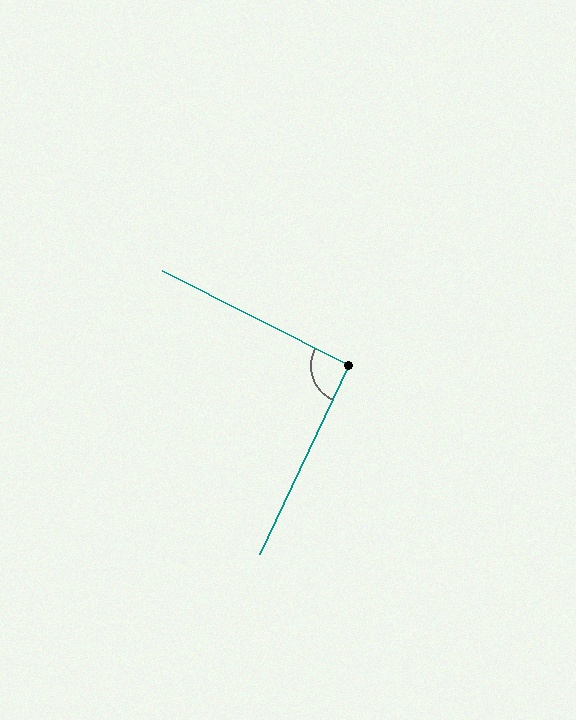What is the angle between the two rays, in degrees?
Approximately 92 degrees.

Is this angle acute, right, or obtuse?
It is approximately a right angle.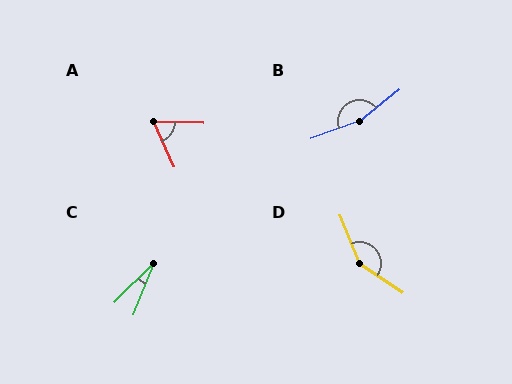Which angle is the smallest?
C, at approximately 24 degrees.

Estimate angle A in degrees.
Approximately 65 degrees.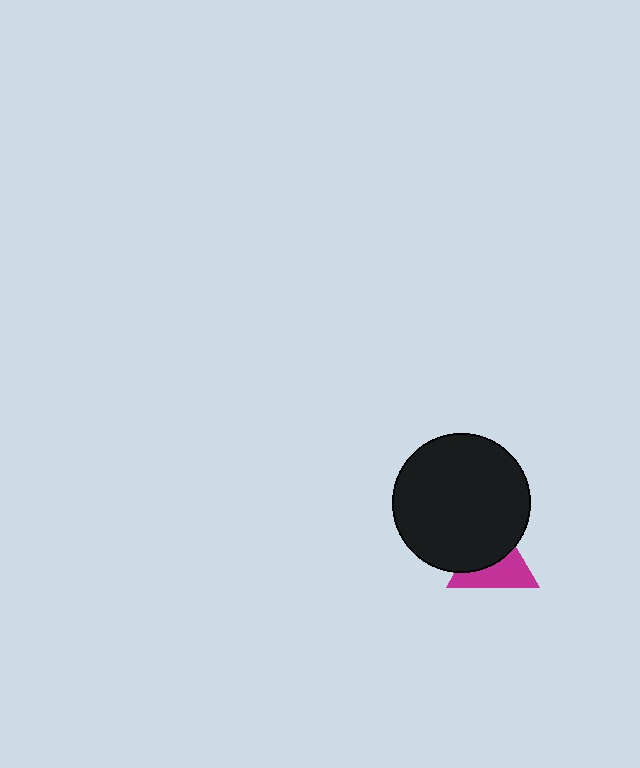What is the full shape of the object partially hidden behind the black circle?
The partially hidden object is a magenta triangle.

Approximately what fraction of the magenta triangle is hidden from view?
Roughly 50% of the magenta triangle is hidden behind the black circle.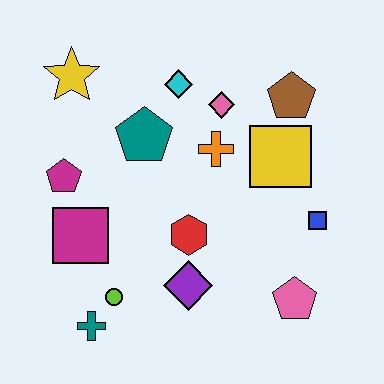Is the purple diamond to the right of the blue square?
No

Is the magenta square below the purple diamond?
No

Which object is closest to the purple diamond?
The red hexagon is closest to the purple diamond.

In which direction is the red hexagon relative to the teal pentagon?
The red hexagon is below the teal pentagon.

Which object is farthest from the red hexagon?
The yellow star is farthest from the red hexagon.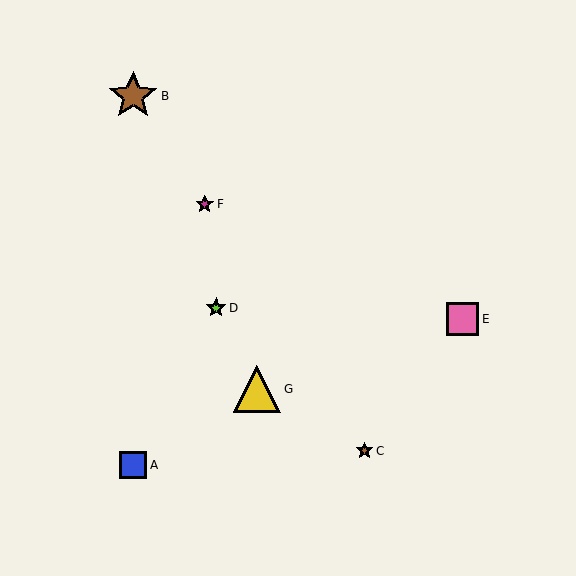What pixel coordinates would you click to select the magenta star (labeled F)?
Click at (205, 204) to select the magenta star F.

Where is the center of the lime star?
The center of the lime star is at (216, 308).